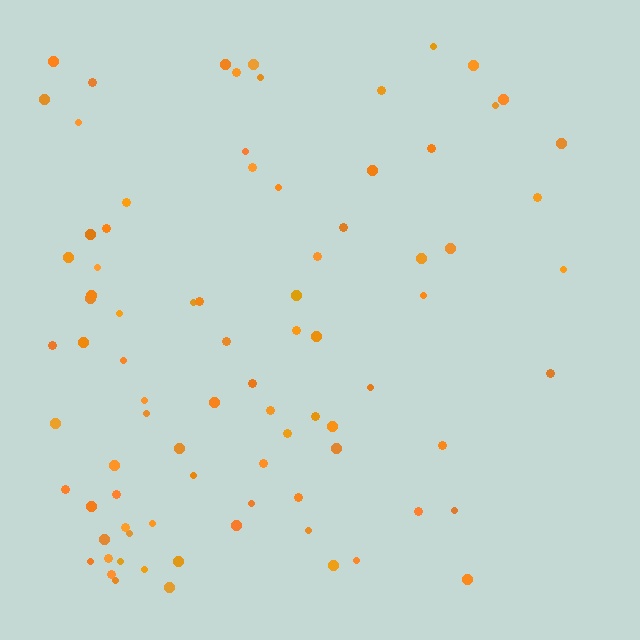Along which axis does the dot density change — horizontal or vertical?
Horizontal.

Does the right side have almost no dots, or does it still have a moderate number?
Still a moderate number, just noticeably fewer than the left.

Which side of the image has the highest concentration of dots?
The left.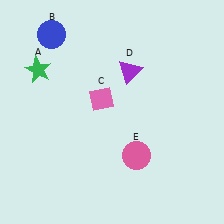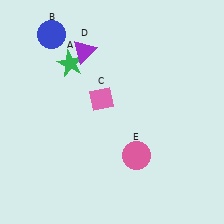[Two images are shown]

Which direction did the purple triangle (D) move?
The purple triangle (D) moved left.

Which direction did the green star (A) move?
The green star (A) moved right.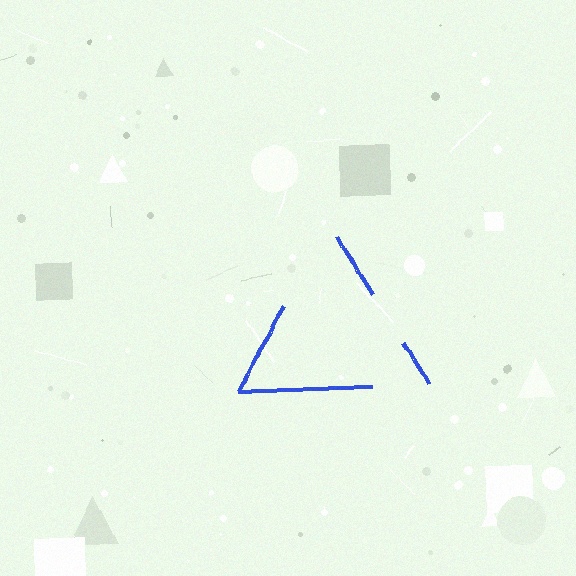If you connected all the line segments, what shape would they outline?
They would outline a triangle.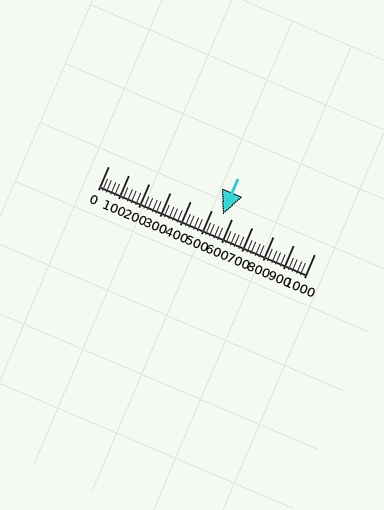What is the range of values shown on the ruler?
The ruler shows values from 0 to 1000.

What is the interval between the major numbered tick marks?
The major tick marks are spaced 100 units apart.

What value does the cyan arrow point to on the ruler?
The cyan arrow points to approximately 556.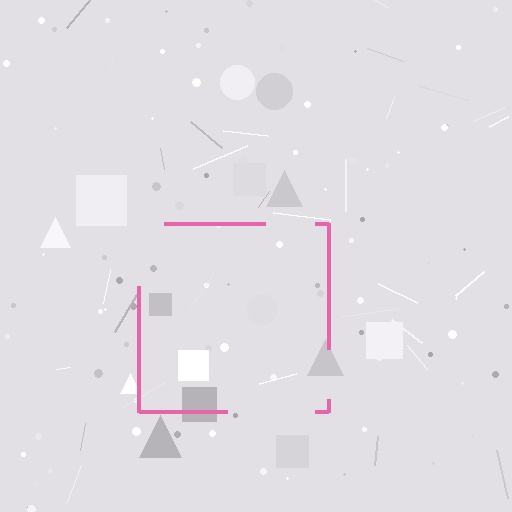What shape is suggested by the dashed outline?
The dashed outline suggests a square.